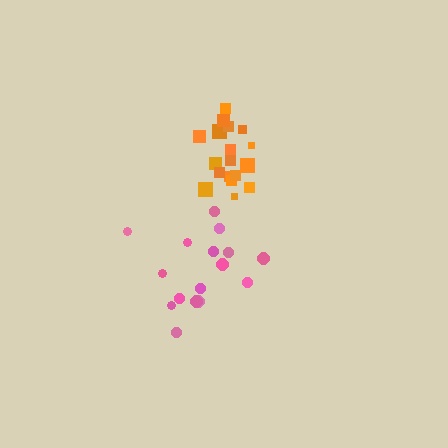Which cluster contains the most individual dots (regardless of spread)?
Orange (18).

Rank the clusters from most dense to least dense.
orange, pink.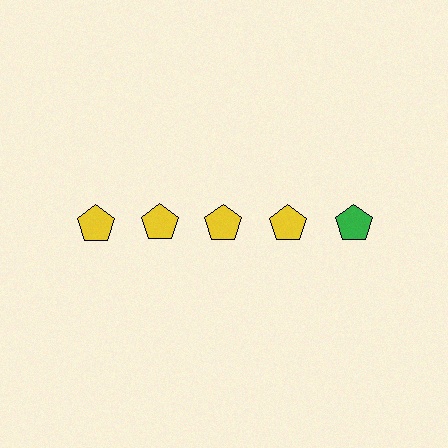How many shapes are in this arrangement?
There are 5 shapes arranged in a grid pattern.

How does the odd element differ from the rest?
It has a different color: green instead of yellow.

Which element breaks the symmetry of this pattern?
The green pentagon in the top row, rightmost column breaks the symmetry. All other shapes are yellow pentagons.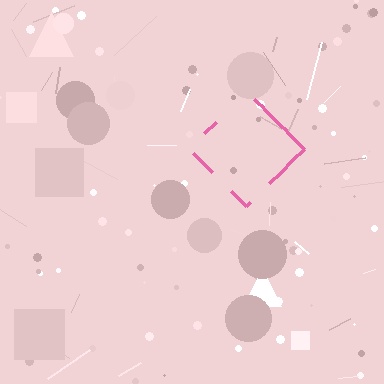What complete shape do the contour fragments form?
The contour fragments form a diamond.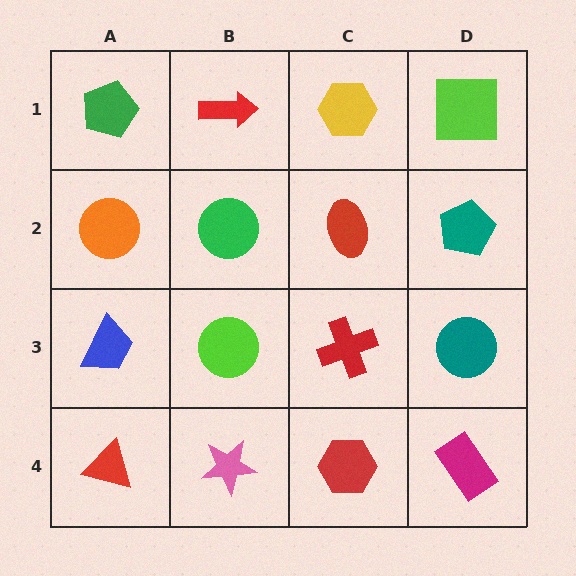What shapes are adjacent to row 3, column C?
A red ellipse (row 2, column C), a red hexagon (row 4, column C), a lime circle (row 3, column B), a teal circle (row 3, column D).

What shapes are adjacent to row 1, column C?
A red ellipse (row 2, column C), a red arrow (row 1, column B), a lime square (row 1, column D).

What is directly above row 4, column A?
A blue trapezoid.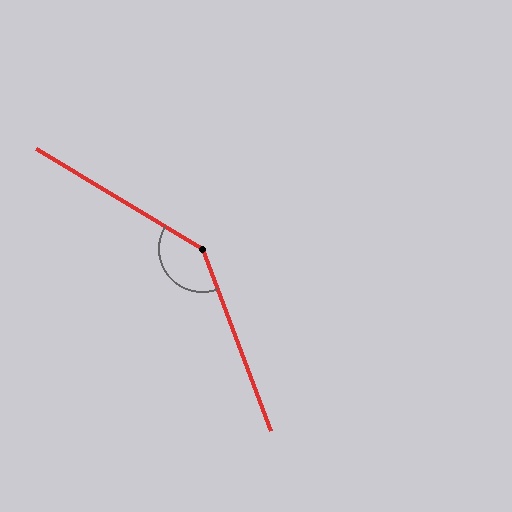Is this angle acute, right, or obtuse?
It is obtuse.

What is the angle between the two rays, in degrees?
Approximately 141 degrees.